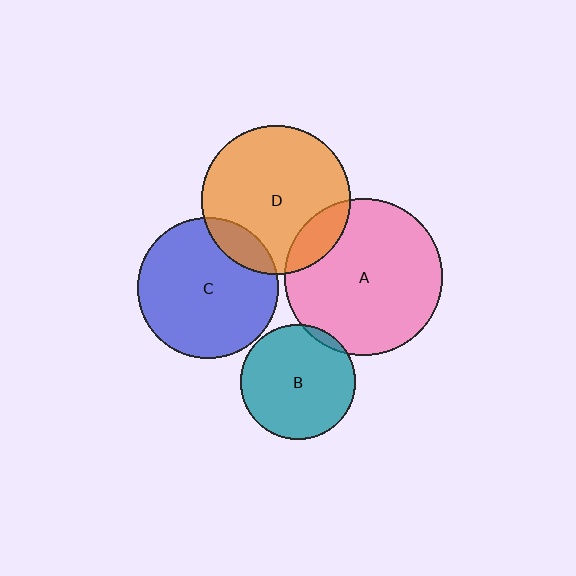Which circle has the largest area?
Circle A (pink).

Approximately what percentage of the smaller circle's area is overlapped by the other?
Approximately 15%.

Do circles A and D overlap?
Yes.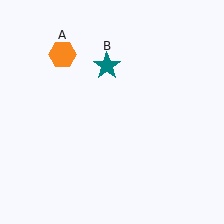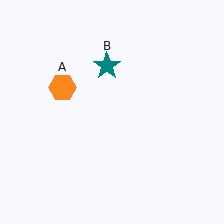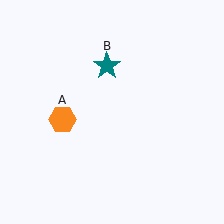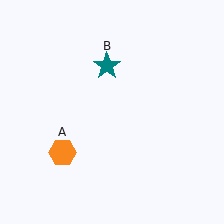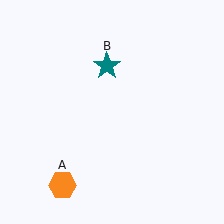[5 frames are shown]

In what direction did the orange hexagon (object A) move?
The orange hexagon (object A) moved down.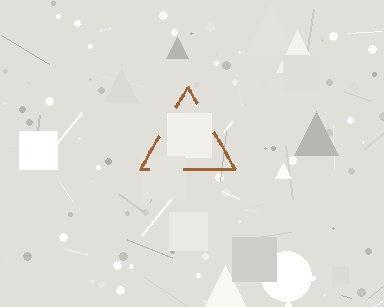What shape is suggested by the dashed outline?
The dashed outline suggests a triangle.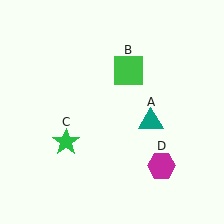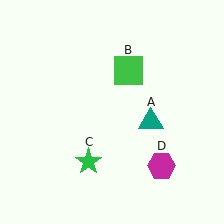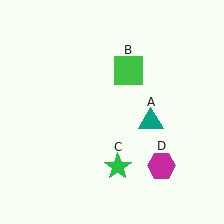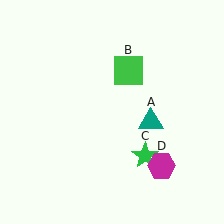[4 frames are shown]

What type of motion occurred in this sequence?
The green star (object C) rotated counterclockwise around the center of the scene.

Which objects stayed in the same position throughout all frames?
Teal triangle (object A) and green square (object B) and magenta hexagon (object D) remained stationary.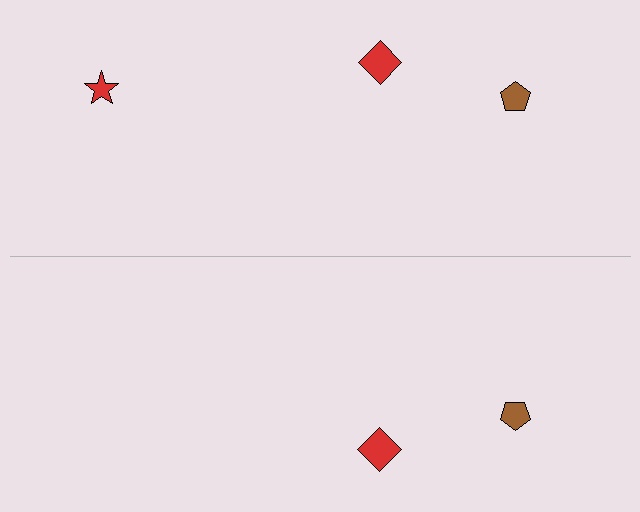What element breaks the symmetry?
A red star is missing from the bottom side.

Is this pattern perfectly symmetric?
No, the pattern is not perfectly symmetric. A red star is missing from the bottom side.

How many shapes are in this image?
There are 5 shapes in this image.